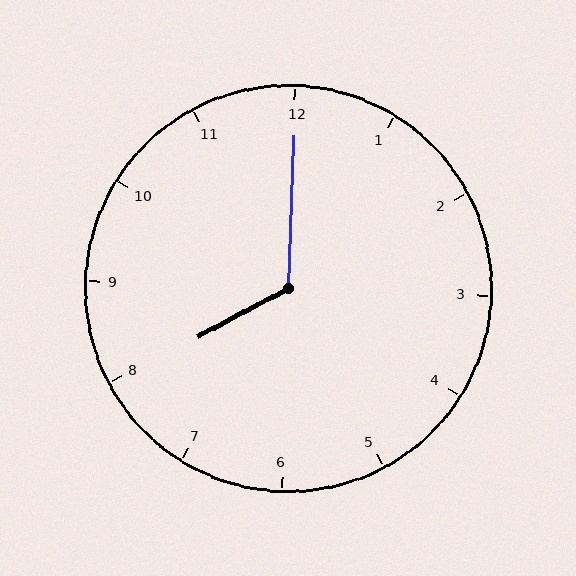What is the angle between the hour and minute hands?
Approximately 120 degrees.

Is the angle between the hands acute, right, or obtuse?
It is obtuse.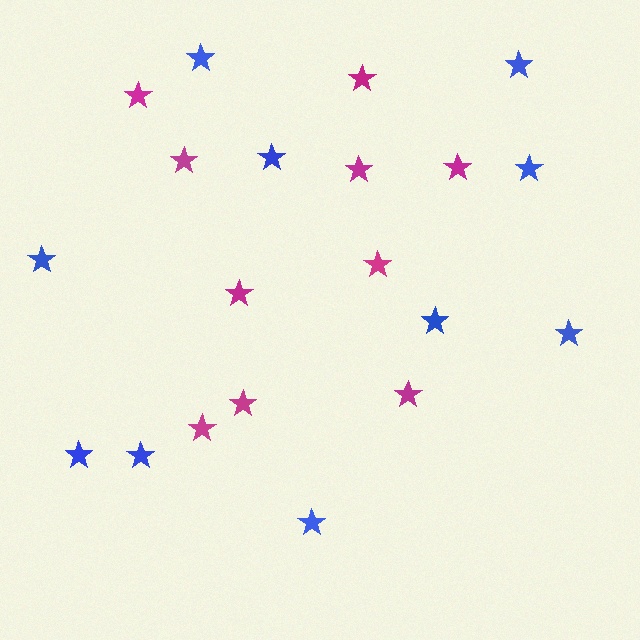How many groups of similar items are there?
There are 2 groups: one group of blue stars (10) and one group of magenta stars (10).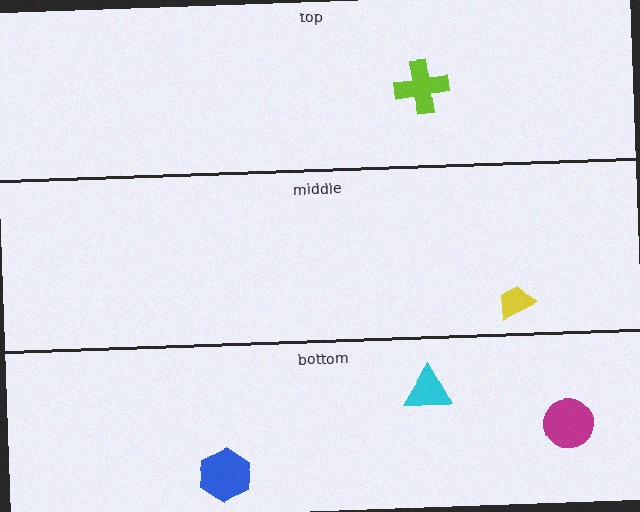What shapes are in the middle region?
The yellow trapezoid.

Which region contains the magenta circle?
The bottom region.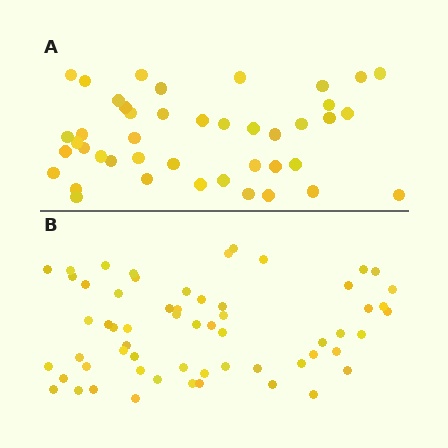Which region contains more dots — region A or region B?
Region B (the bottom region) has more dots.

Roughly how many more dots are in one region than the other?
Region B has approximately 15 more dots than region A.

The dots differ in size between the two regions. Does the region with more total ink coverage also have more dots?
No. Region A has more total ink coverage because its dots are larger, but region B actually contains more individual dots. Total area can be misleading — the number of items is what matters here.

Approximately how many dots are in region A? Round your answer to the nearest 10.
About 40 dots. (The exact count is 43, which rounds to 40.)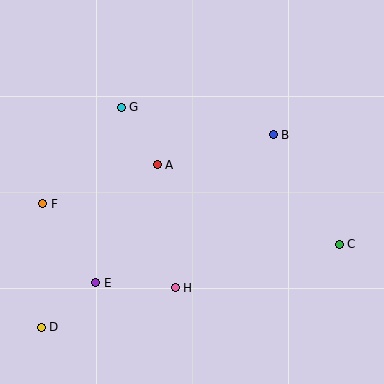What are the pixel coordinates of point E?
Point E is at (96, 283).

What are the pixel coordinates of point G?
Point G is at (121, 107).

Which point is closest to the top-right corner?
Point B is closest to the top-right corner.